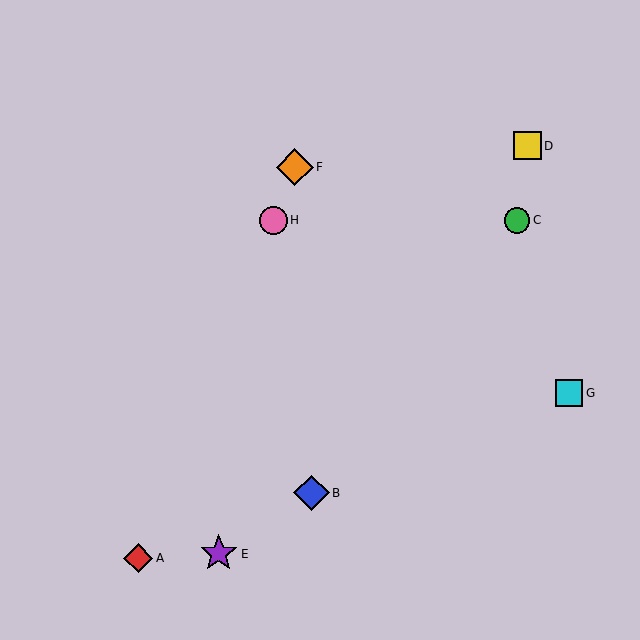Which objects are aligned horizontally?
Objects C, H are aligned horizontally.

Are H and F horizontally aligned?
No, H is at y≈220 and F is at y≈167.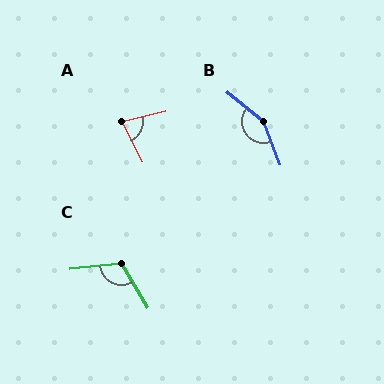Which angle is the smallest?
A, at approximately 77 degrees.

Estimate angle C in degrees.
Approximately 114 degrees.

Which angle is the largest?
B, at approximately 150 degrees.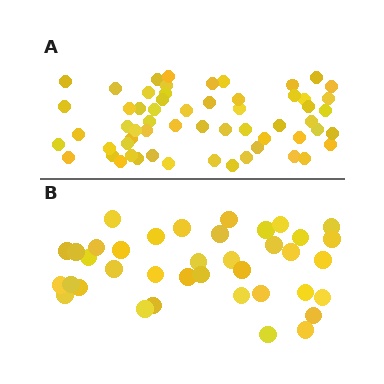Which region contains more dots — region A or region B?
Region A (the top region) has more dots.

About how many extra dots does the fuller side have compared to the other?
Region A has approximately 20 more dots than region B.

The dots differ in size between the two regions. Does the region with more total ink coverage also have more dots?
No. Region B has more total ink coverage because its dots are larger, but region A actually contains more individual dots. Total area can be misleading — the number of items is what matters here.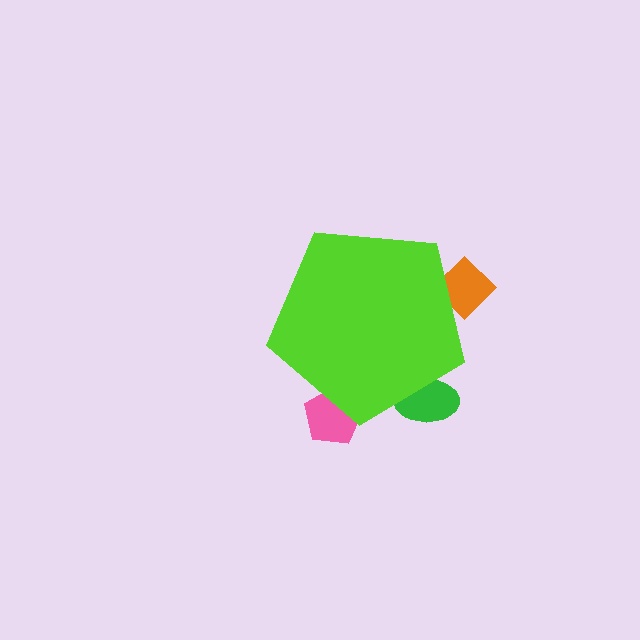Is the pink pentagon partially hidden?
Yes, the pink pentagon is partially hidden behind the lime pentagon.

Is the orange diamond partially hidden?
Yes, the orange diamond is partially hidden behind the lime pentagon.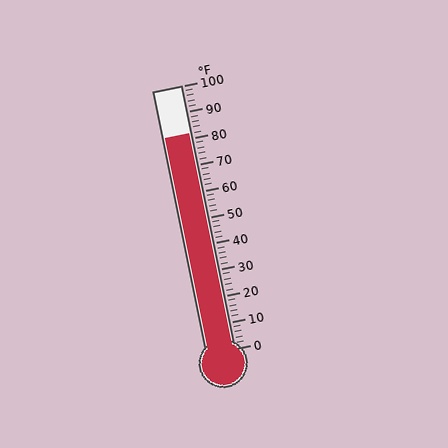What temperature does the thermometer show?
The thermometer shows approximately 82°F.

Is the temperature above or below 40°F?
The temperature is above 40°F.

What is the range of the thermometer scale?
The thermometer scale ranges from 0°F to 100°F.